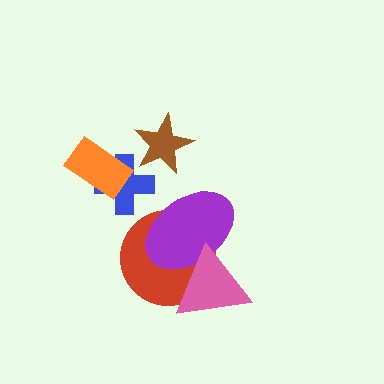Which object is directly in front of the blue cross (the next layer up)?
The orange rectangle is directly in front of the blue cross.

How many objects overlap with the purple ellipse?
2 objects overlap with the purple ellipse.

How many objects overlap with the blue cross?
2 objects overlap with the blue cross.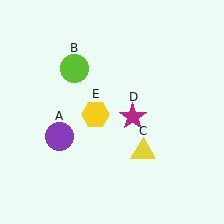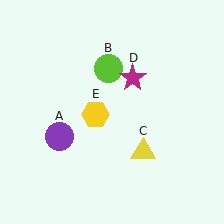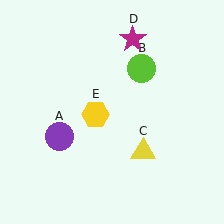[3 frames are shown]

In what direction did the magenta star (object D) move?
The magenta star (object D) moved up.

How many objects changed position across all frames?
2 objects changed position: lime circle (object B), magenta star (object D).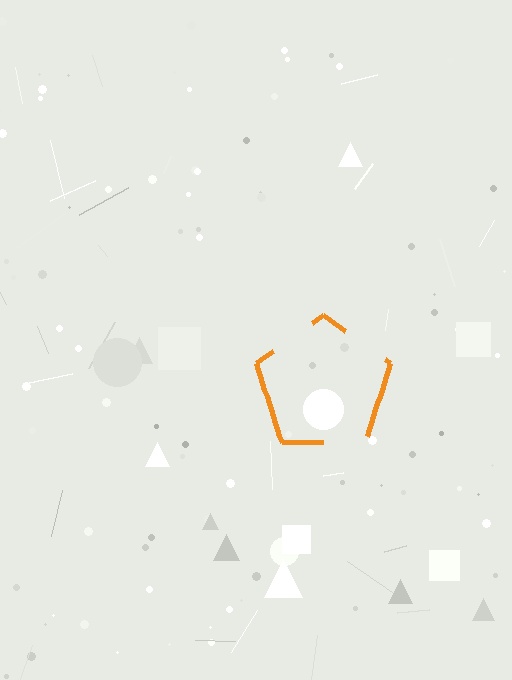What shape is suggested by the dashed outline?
The dashed outline suggests a pentagon.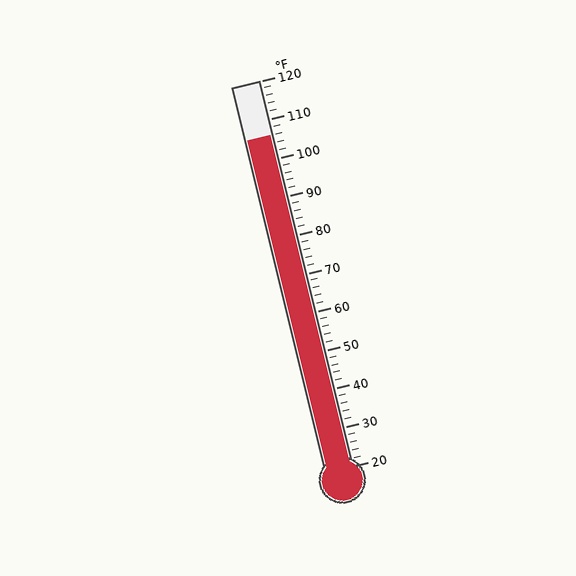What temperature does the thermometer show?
The thermometer shows approximately 106°F.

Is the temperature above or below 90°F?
The temperature is above 90°F.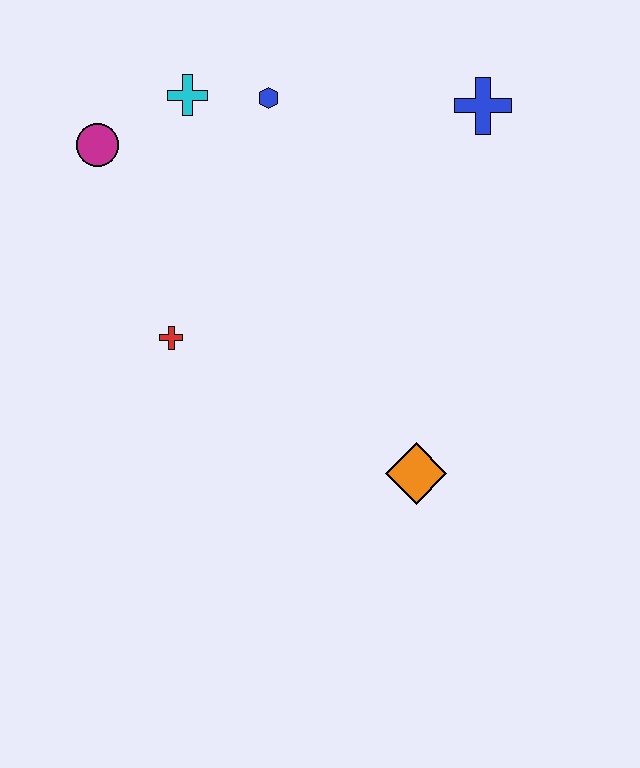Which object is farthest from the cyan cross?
The orange diamond is farthest from the cyan cross.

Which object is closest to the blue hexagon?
The cyan cross is closest to the blue hexagon.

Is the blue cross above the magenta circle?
Yes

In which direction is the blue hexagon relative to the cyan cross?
The blue hexagon is to the right of the cyan cross.